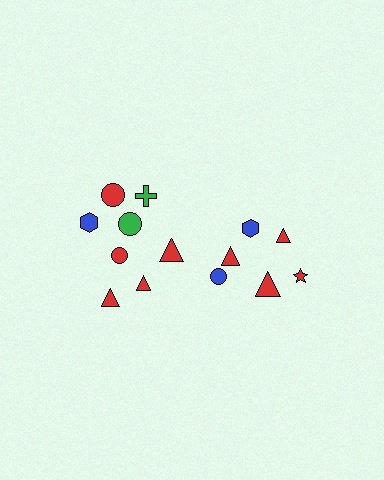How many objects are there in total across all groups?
There are 14 objects.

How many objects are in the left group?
There are 8 objects.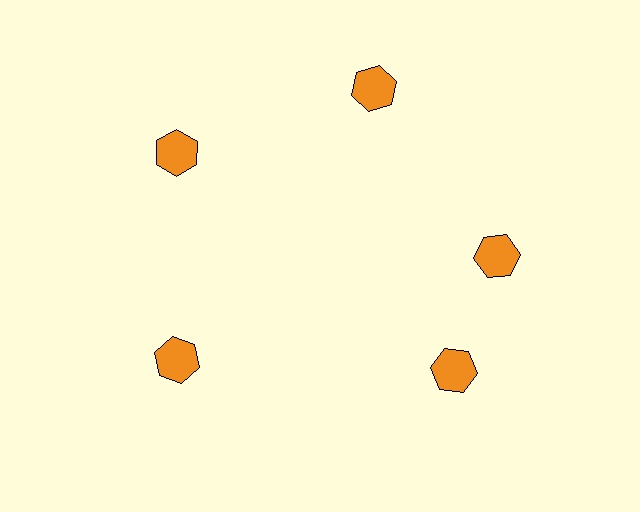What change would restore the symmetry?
The symmetry would be restored by rotating it back into even spacing with its neighbors so that all 5 hexagons sit at equal angles and equal distance from the center.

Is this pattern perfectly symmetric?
No. The 5 orange hexagons are arranged in a ring, but one element near the 5 o'clock position is rotated out of alignment along the ring, breaking the 5-fold rotational symmetry.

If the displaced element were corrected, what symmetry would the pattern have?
It would have 5-fold rotational symmetry — the pattern would map onto itself every 72 degrees.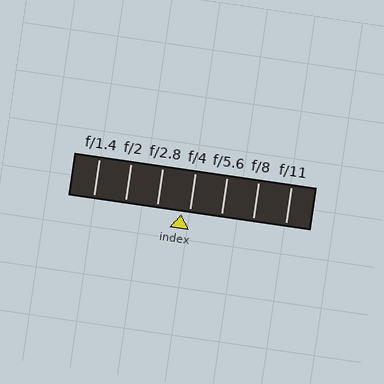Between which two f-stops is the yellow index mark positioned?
The index mark is between f/2.8 and f/4.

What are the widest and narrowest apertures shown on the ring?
The widest aperture shown is f/1.4 and the narrowest is f/11.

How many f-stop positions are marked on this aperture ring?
There are 7 f-stop positions marked.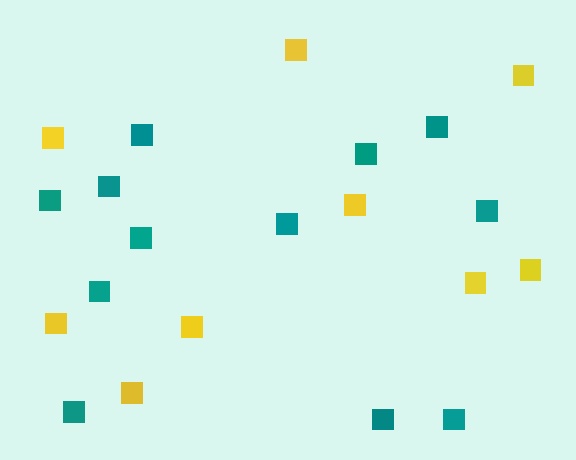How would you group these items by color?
There are 2 groups: one group of yellow squares (9) and one group of teal squares (12).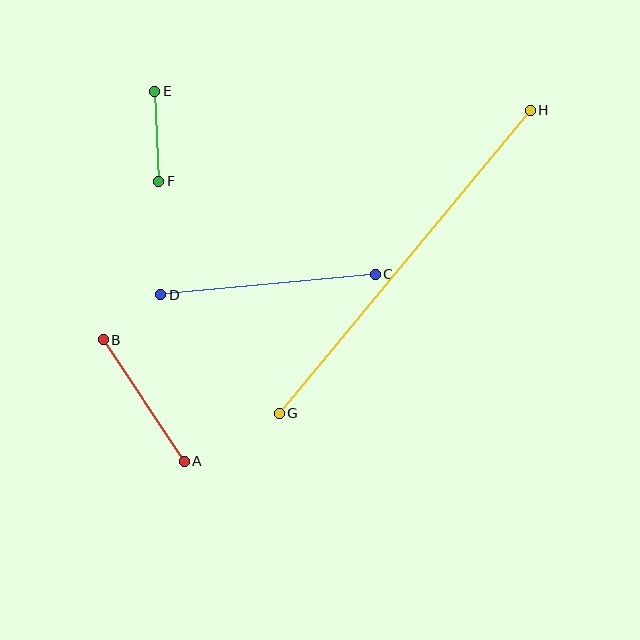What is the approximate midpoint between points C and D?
The midpoint is at approximately (268, 284) pixels.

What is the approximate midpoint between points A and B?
The midpoint is at approximately (144, 400) pixels.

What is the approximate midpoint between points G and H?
The midpoint is at approximately (405, 262) pixels.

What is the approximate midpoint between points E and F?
The midpoint is at approximately (157, 136) pixels.